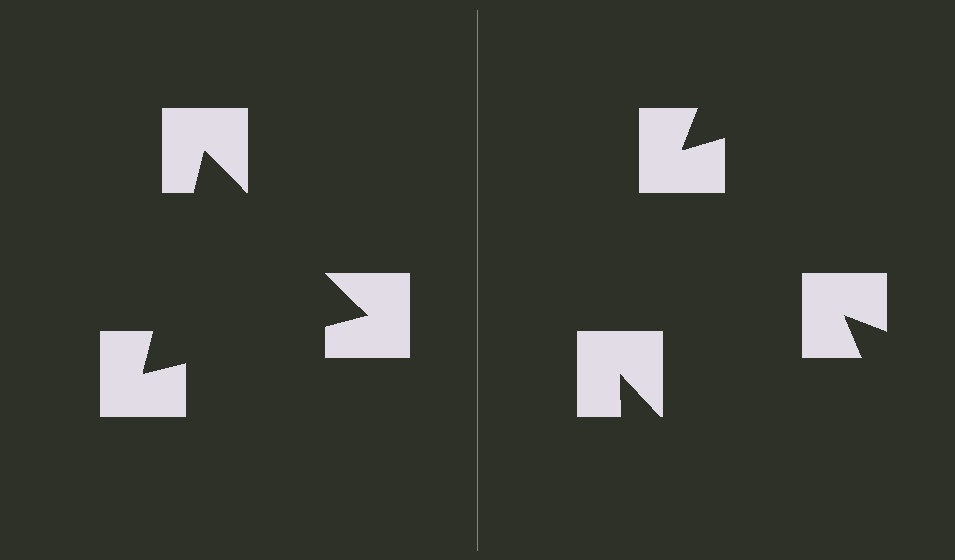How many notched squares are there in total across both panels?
6 — 3 on each side.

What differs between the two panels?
The notched squares are positioned identically on both sides; only the wedge orientations differ. On the left they align to a triangle; on the right they are misaligned.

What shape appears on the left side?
An illusory triangle.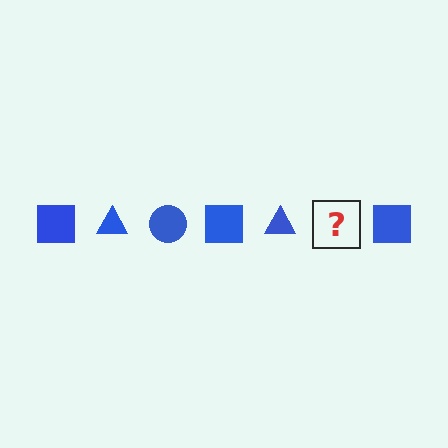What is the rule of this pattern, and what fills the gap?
The rule is that the pattern cycles through square, triangle, circle shapes in blue. The gap should be filled with a blue circle.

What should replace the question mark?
The question mark should be replaced with a blue circle.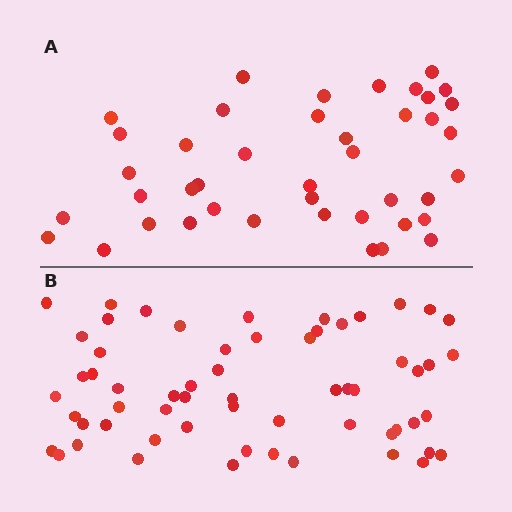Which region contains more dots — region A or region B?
Region B (the bottom region) has more dots.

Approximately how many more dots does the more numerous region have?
Region B has approximately 20 more dots than region A.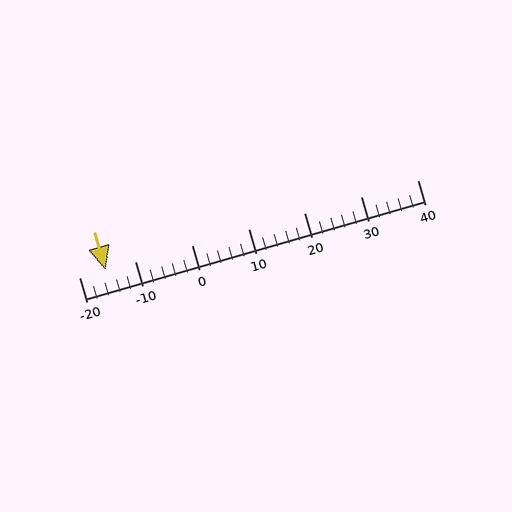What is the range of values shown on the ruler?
The ruler shows values from -20 to 40.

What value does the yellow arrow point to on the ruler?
The yellow arrow points to approximately -15.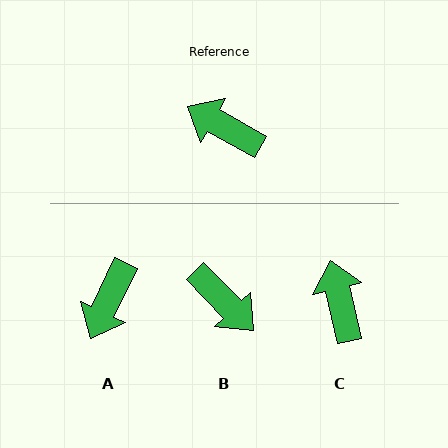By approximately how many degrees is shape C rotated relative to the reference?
Approximately 48 degrees clockwise.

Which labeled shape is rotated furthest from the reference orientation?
B, about 164 degrees away.